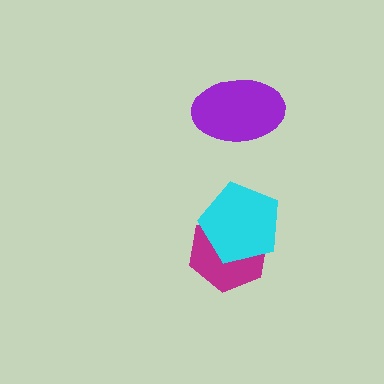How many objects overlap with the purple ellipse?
0 objects overlap with the purple ellipse.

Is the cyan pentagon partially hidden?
No, no other shape covers it.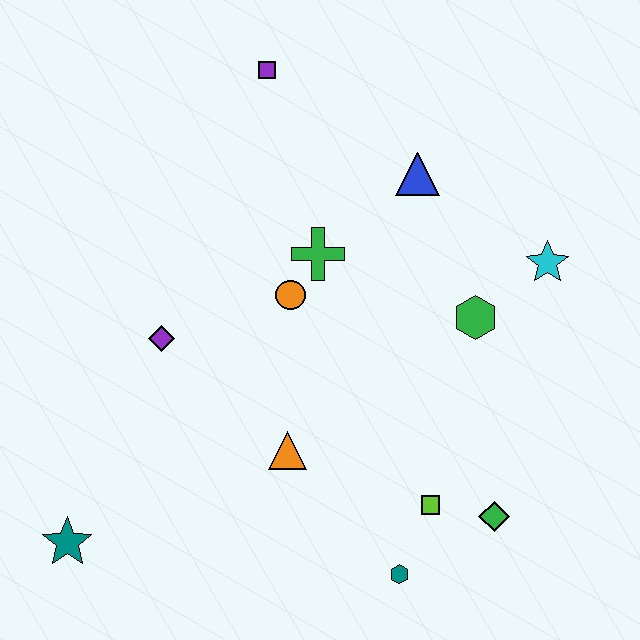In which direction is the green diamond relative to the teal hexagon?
The green diamond is to the right of the teal hexagon.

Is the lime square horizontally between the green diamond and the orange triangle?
Yes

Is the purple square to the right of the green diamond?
No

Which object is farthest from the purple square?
The teal hexagon is farthest from the purple square.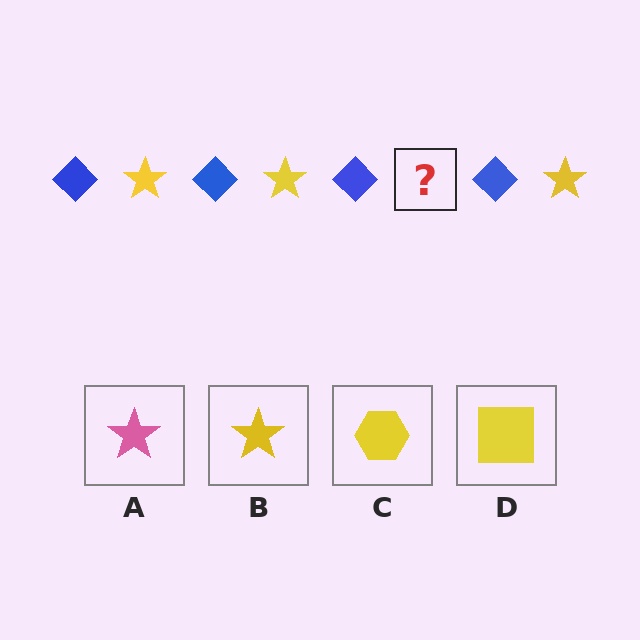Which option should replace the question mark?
Option B.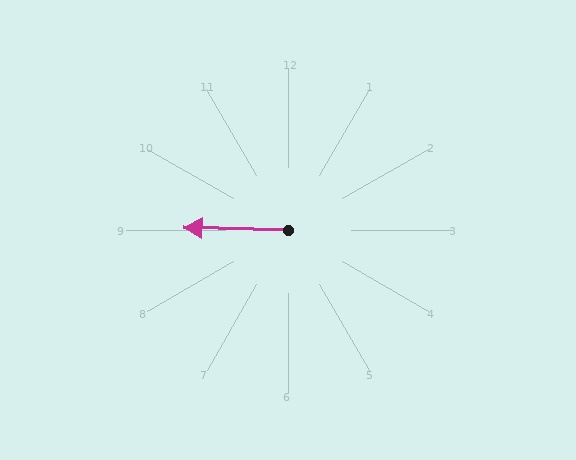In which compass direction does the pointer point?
West.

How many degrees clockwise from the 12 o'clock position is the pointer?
Approximately 271 degrees.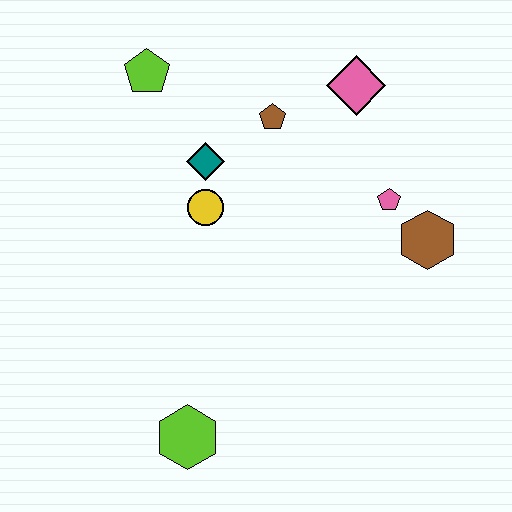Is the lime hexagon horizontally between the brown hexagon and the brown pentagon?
No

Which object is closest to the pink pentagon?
The brown hexagon is closest to the pink pentagon.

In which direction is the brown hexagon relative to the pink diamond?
The brown hexagon is below the pink diamond.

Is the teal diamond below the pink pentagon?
No